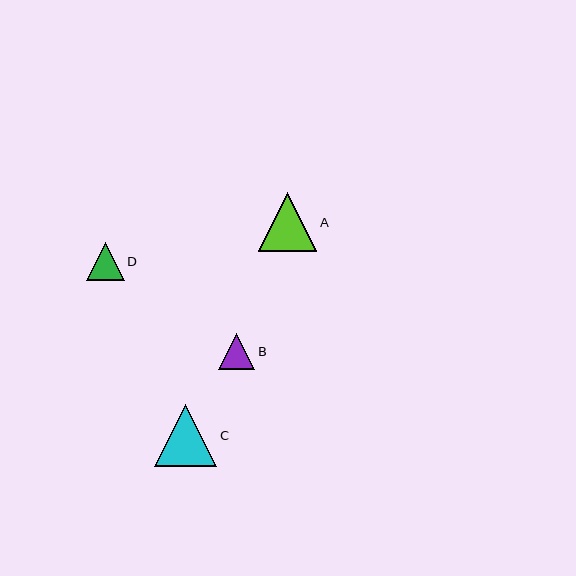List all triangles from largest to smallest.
From largest to smallest: C, A, D, B.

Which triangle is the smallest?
Triangle B is the smallest with a size of approximately 36 pixels.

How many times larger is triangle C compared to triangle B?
Triangle C is approximately 1.7 times the size of triangle B.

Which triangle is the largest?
Triangle C is the largest with a size of approximately 62 pixels.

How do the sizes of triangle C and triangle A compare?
Triangle C and triangle A are approximately the same size.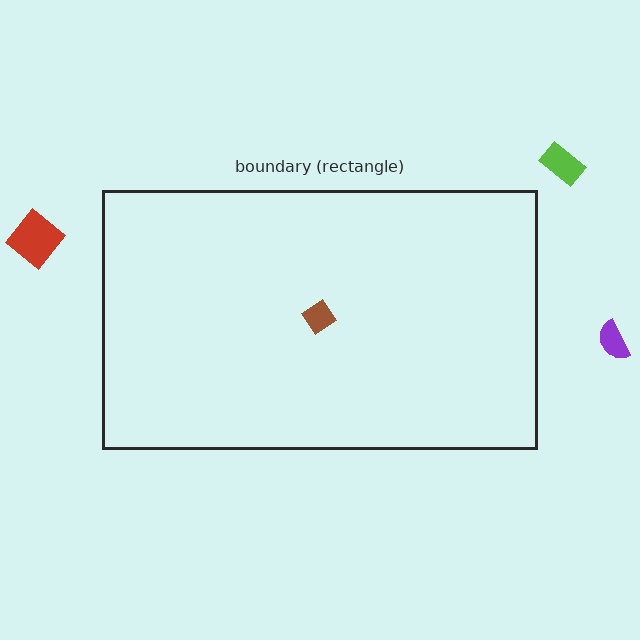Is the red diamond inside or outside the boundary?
Outside.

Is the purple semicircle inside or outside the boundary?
Outside.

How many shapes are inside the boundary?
1 inside, 3 outside.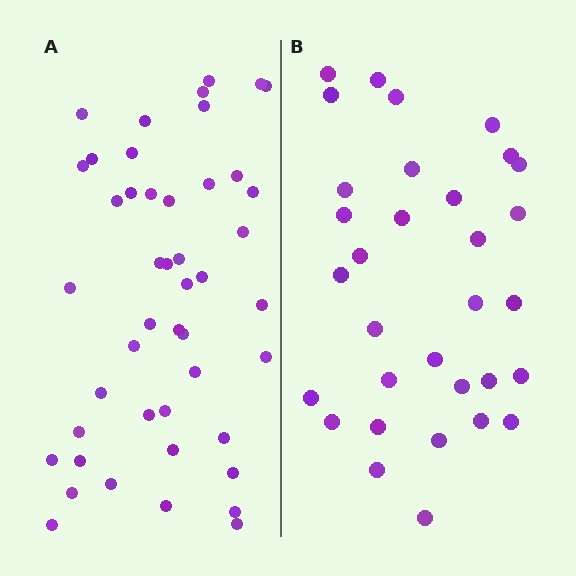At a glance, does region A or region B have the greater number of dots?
Region A (the left region) has more dots.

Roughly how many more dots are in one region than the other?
Region A has approximately 15 more dots than region B.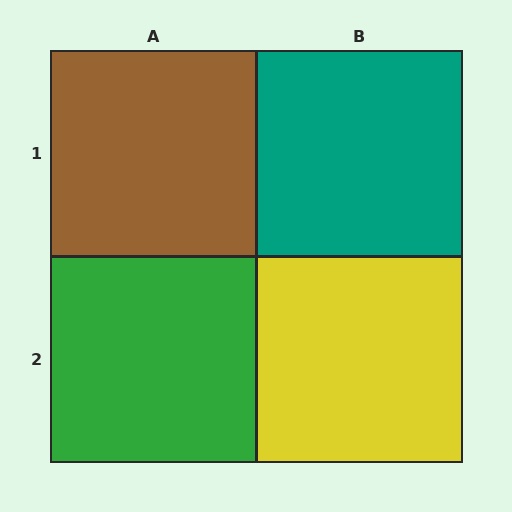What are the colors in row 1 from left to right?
Brown, teal.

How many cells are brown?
1 cell is brown.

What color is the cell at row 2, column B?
Yellow.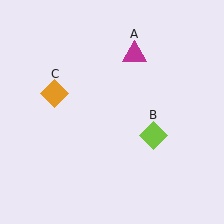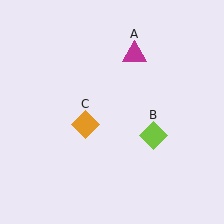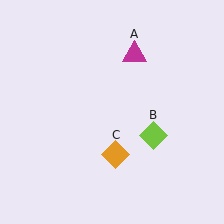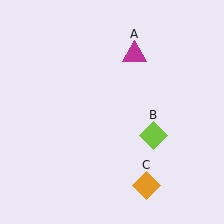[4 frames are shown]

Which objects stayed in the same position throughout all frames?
Magenta triangle (object A) and lime diamond (object B) remained stationary.